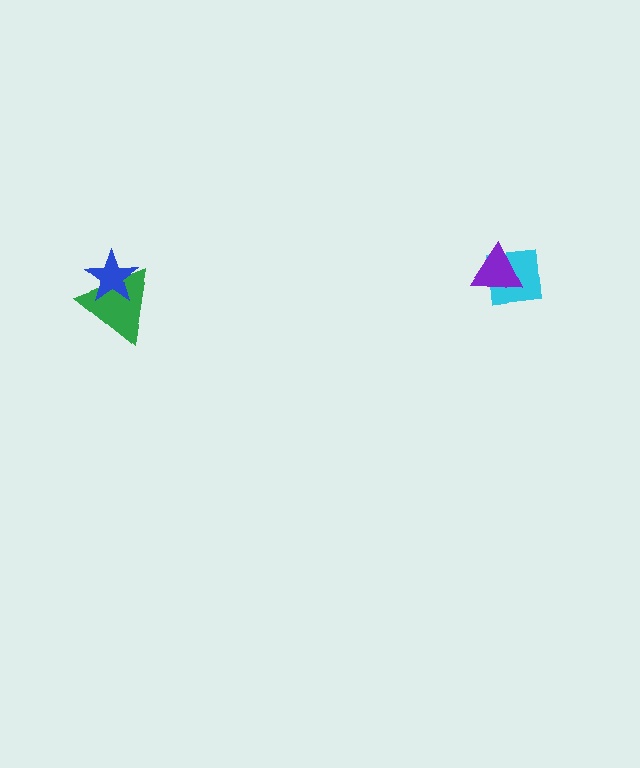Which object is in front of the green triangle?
The blue star is in front of the green triangle.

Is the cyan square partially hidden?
Yes, it is partially covered by another shape.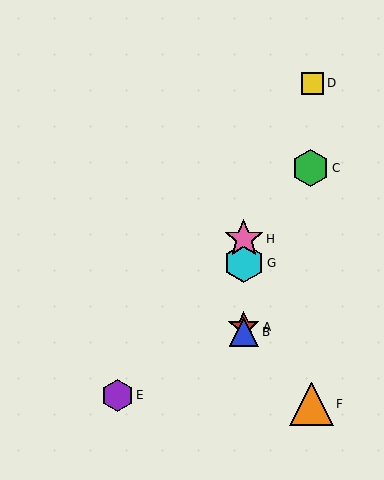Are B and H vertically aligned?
Yes, both are at x≈244.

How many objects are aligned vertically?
4 objects (A, B, G, H) are aligned vertically.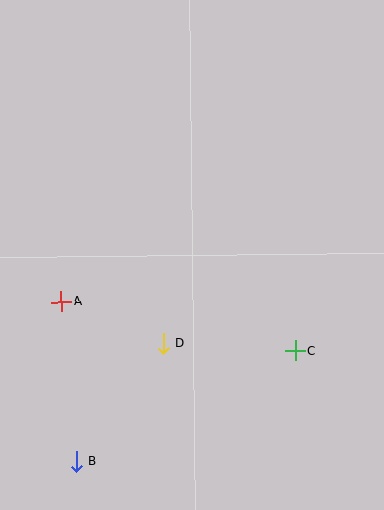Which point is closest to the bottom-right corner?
Point C is closest to the bottom-right corner.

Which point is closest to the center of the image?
Point D at (163, 343) is closest to the center.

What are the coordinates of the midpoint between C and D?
The midpoint between C and D is at (229, 347).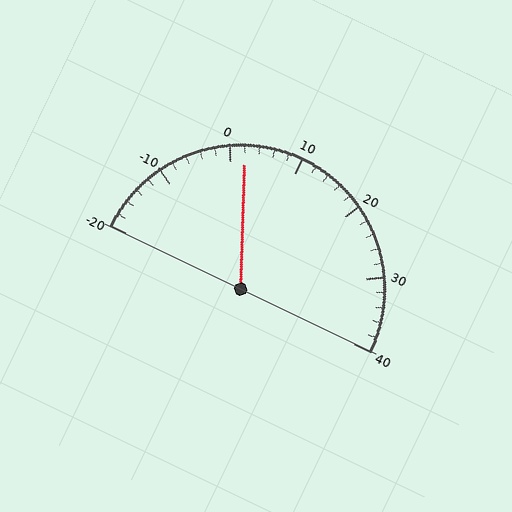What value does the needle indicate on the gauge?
The needle indicates approximately 2.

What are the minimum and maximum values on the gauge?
The gauge ranges from -20 to 40.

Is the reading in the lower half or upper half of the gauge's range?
The reading is in the lower half of the range (-20 to 40).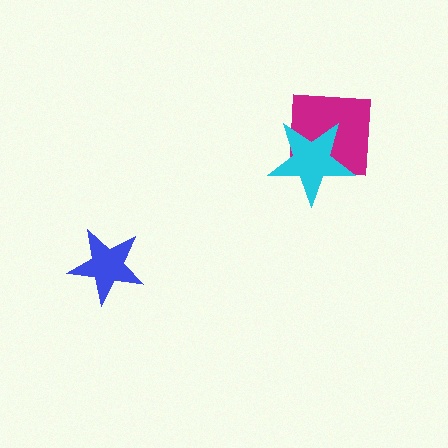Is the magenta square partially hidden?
Yes, it is partially covered by another shape.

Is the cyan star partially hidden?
No, no other shape covers it.